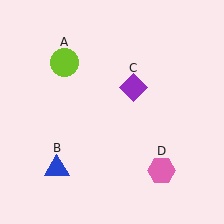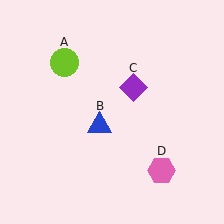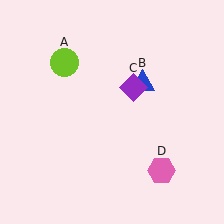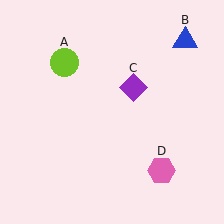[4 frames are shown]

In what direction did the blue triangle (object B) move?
The blue triangle (object B) moved up and to the right.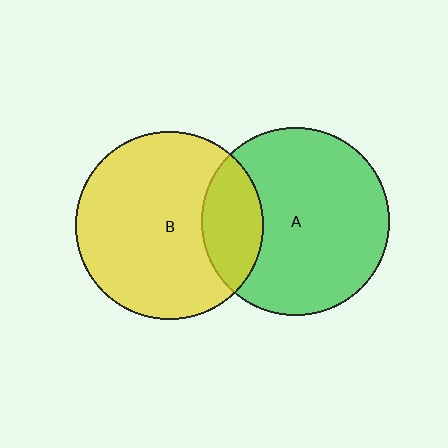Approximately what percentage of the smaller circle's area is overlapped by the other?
Approximately 20%.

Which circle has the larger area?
Circle A (green).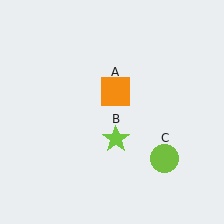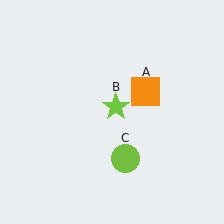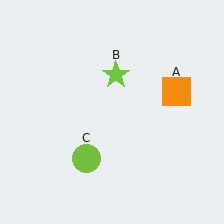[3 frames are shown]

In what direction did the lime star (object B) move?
The lime star (object B) moved up.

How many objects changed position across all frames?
3 objects changed position: orange square (object A), lime star (object B), lime circle (object C).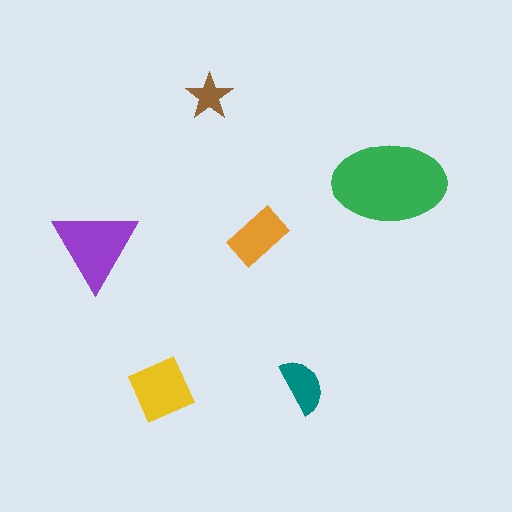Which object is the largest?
The green ellipse.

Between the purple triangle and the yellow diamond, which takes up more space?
The purple triangle.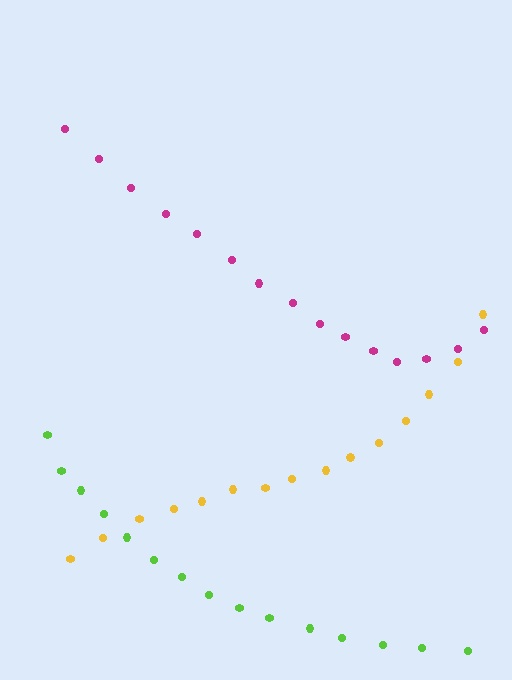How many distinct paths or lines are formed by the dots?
There are 3 distinct paths.